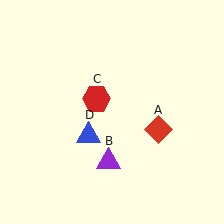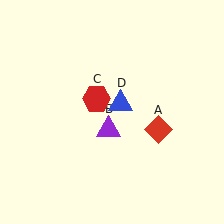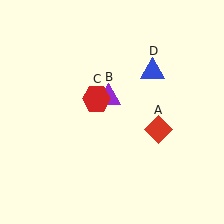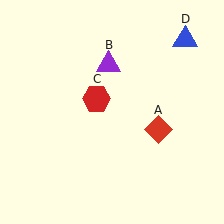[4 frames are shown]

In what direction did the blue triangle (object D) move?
The blue triangle (object D) moved up and to the right.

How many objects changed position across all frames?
2 objects changed position: purple triangle (object B), blue triangle (object D).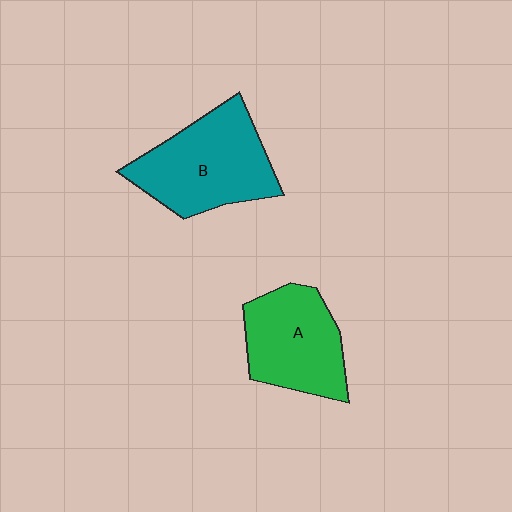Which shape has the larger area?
Shape B (teal).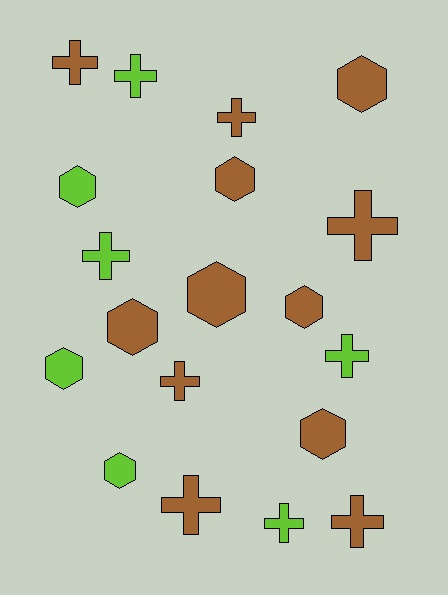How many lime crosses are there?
There are 4 lime crosses.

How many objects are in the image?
There are 19 objects.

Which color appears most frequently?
Brown, with 12 objects.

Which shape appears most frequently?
Cross, with 10 objects.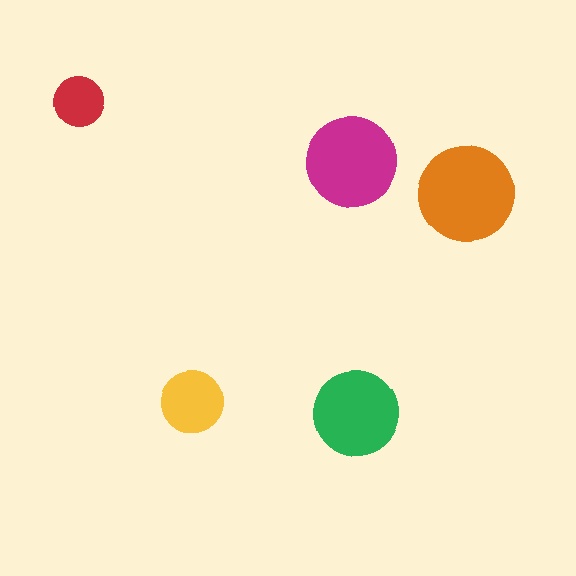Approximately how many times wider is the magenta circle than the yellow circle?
About 1.5 times wider.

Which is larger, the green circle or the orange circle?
The orange one.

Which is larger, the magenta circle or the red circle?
The magenta one.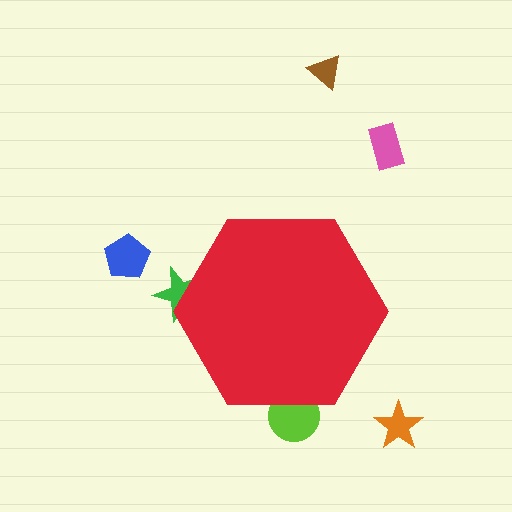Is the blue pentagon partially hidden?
No, the blue pentagon is fully visible.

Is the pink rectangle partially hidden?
No, the pink rectangle is fully visible.